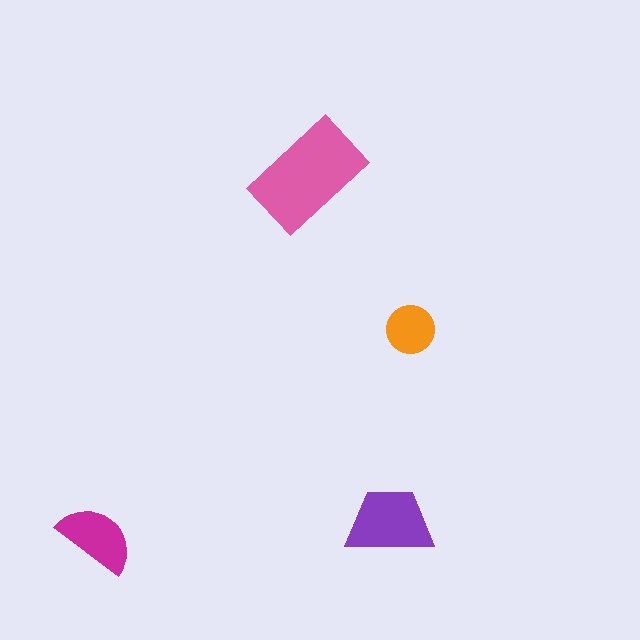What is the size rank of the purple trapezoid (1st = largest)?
2nd.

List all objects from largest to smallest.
The pink rectangle, the purple trapezoid, the magenta semicircle, the orange circle.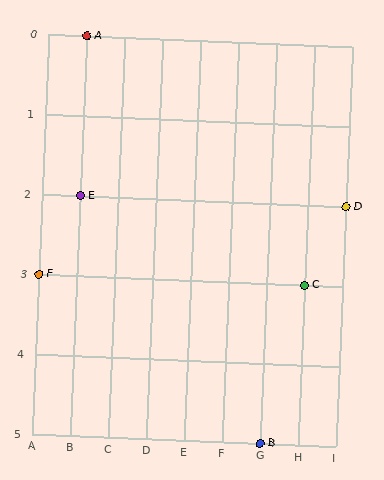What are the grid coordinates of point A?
Point A is at grid coordinates (B, 0).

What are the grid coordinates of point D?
Point D is at grid coordinates (I, 2).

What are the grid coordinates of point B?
Point B is at grid coordinates (G, 5).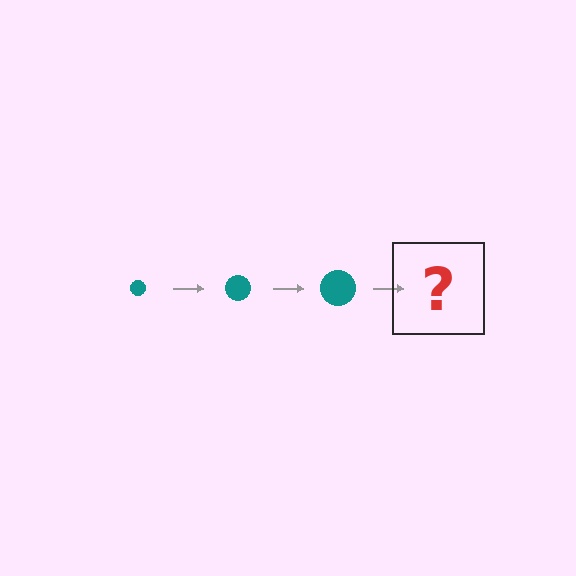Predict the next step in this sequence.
The next step is a teal circle, larger than the previous one.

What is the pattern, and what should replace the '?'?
The pattern is that the circle gets progressively larger each step. The '?' should be a teal circle, larger than the previous one.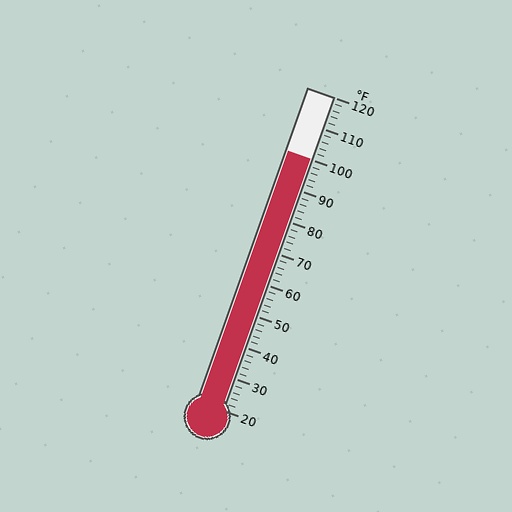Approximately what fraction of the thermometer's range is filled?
The thermometer is filled to approximately 80% of its range.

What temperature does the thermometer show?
The thermometer shows approximately 100°F.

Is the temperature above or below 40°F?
The temperature is above 40°F.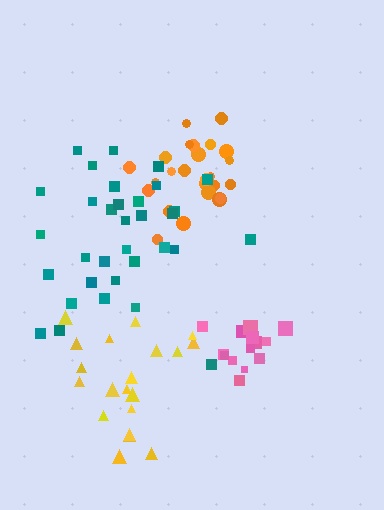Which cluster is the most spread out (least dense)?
Teal.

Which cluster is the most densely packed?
Orange.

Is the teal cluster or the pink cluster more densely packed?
Pink.